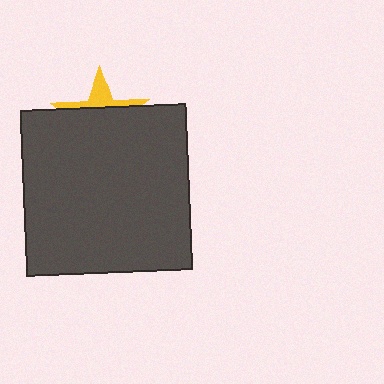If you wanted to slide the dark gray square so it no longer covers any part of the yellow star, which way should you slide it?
Slide it down — that is the most direct way to separate the two shapes.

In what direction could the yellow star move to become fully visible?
The yellow star could move up. That would shift it out from behind the dark gray square entirely.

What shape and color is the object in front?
The object in front is a dark gray square.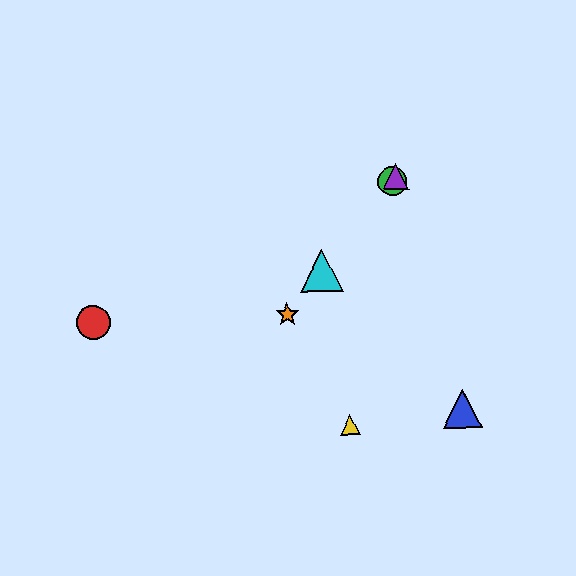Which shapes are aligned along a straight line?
The green circle, the purple triangle, the orange star, the cyan triangle are aligned along a straight line.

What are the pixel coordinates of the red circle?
The red circle is at (93, 322).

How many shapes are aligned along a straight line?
4 shapes (the green circle, the purple triangle, the orange star, the cyan triangle) are aligned along a straight line.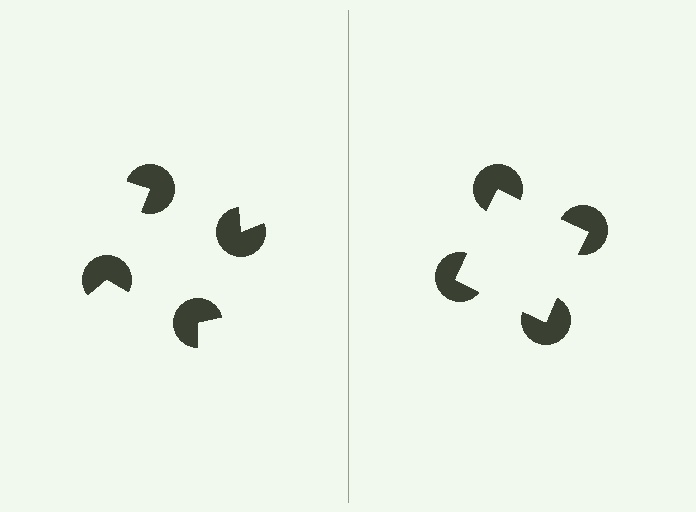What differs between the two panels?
The pac-man discs are positioned identically on both sides; only the wedge orientations differ. On the right they align to a square; on the left they are misaligned.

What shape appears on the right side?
An illusory square.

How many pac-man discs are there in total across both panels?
8 — 4 on each side.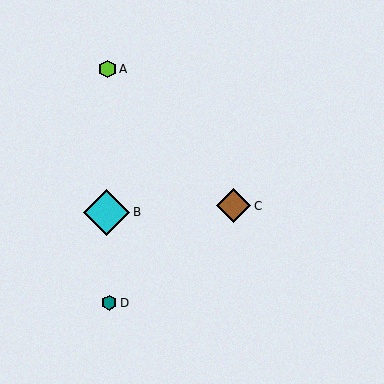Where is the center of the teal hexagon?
The center of the teal hexagon is at (109, 303).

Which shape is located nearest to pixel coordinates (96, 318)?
The teal hexagon (labeled D) at (109, 303) is nearest to that location.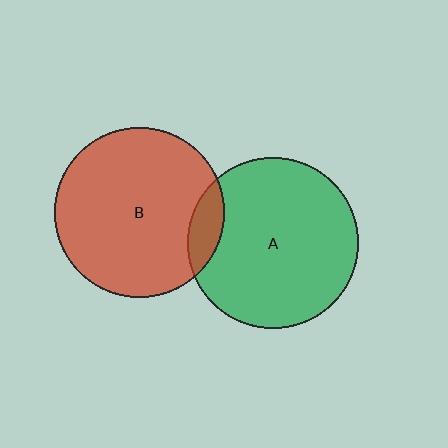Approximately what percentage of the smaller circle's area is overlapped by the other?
Approximately 10%.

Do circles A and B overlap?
Yes.